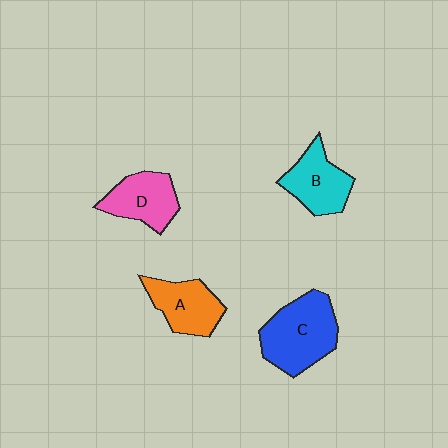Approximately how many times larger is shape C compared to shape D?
Approximately 1.4 times.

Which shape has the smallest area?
Shape D (pink).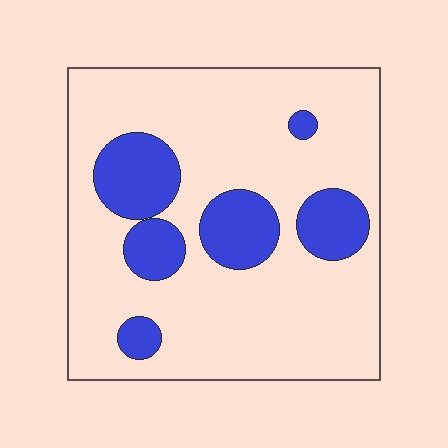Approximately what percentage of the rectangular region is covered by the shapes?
Approximately 20%.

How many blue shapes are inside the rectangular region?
6.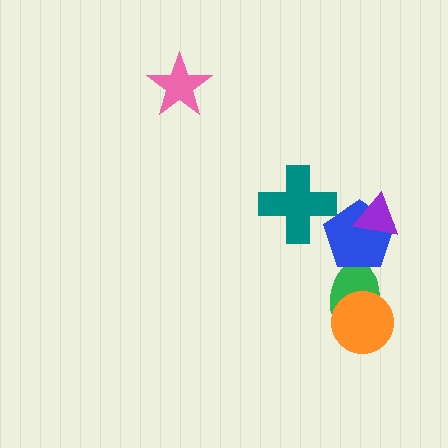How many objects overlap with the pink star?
0 objects overlap with the pink star.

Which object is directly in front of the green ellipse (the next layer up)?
The blue pentagon is directly in front of the green ellipse.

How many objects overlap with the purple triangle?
1 object overlaps with the purple triangle.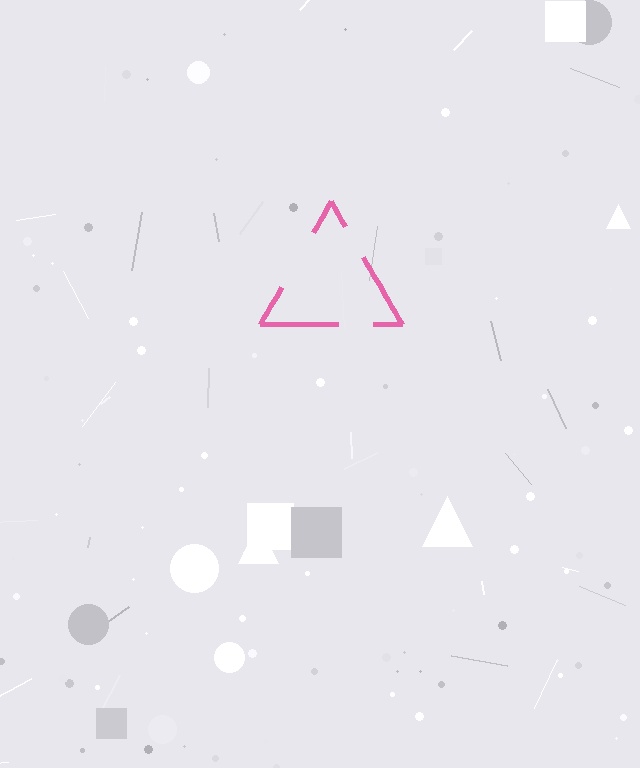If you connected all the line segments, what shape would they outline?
They would outline a triangle.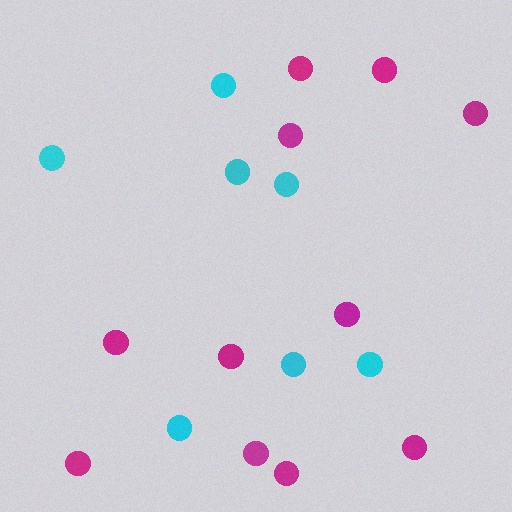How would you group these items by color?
There are 2 groups: one group of cyan circles (7) and one group of magenta circles (11).